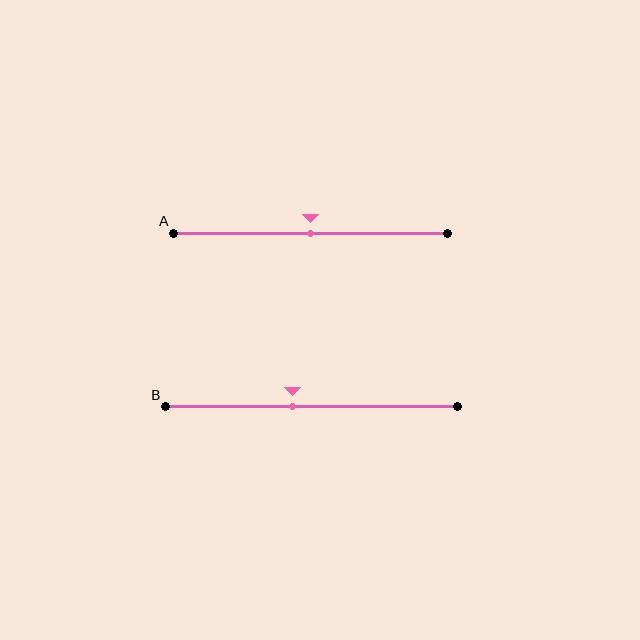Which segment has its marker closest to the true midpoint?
Segment A has its marker closest to the true midpoint.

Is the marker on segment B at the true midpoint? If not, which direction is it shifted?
No, the marker on segment B is shifted to the left by about 7% of the segment length.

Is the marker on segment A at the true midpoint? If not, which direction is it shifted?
Yes, the marker on segment A is at the true midpoint.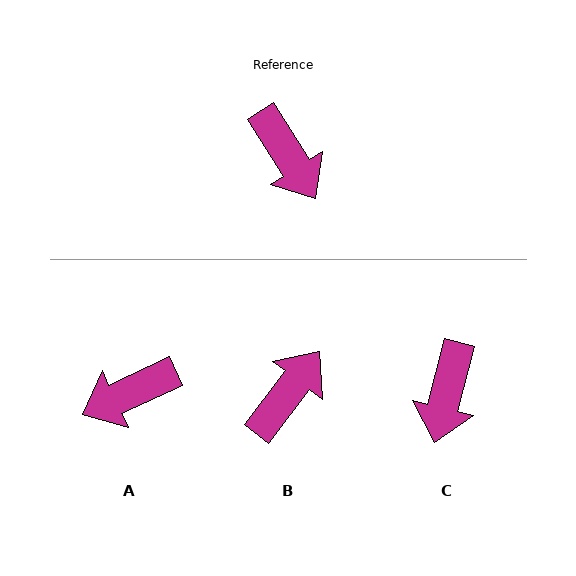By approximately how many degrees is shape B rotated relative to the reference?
Approximately 110 degrees counter-clockwise.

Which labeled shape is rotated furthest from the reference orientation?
B, about 110 degrees away.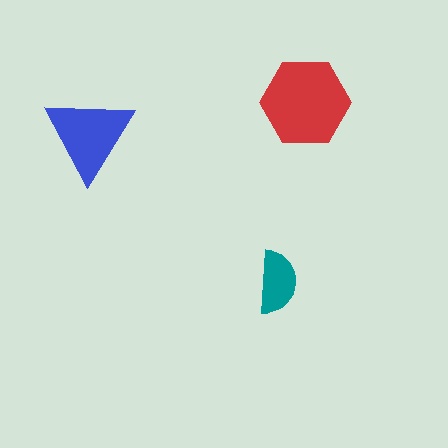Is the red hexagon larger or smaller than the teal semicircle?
Larger.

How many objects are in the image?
There are 3 objects in the image.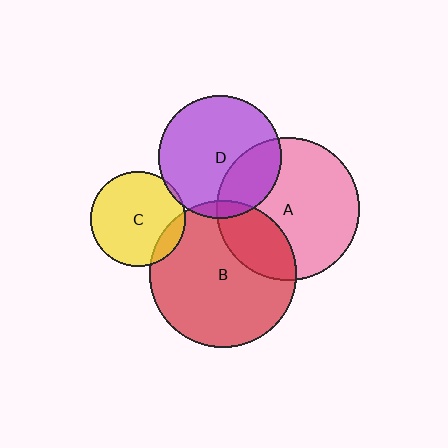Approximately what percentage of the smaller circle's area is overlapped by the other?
Approximately 30%.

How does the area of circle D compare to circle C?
Approximately 1.6 times.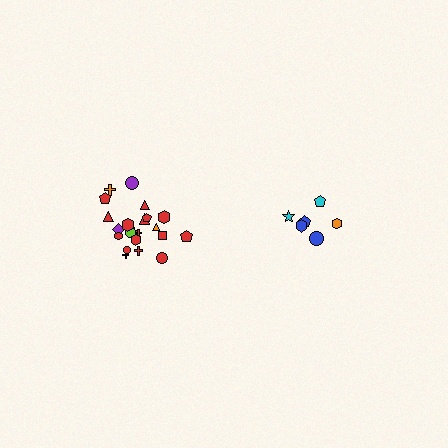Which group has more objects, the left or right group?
The left group.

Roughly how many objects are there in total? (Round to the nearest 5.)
Roughly 30 objects in total.